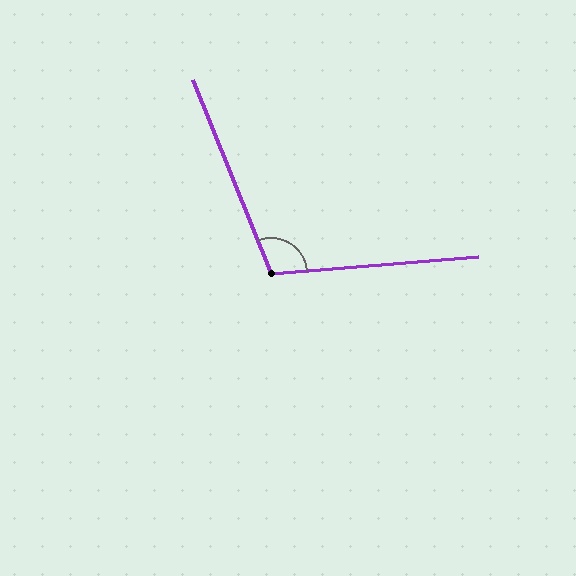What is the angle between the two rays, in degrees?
Approximately 107 degrees.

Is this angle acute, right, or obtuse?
It is obtuse.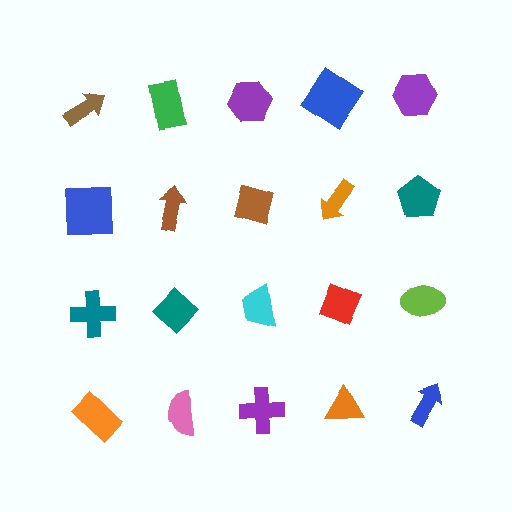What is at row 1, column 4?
A blue diamond.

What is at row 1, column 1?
A brown arrow.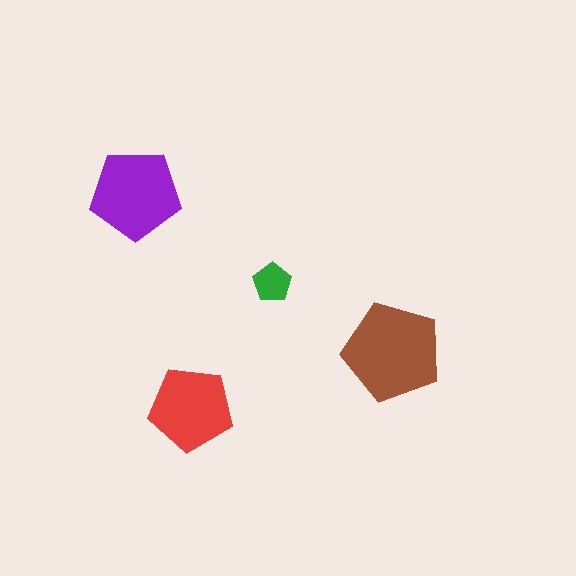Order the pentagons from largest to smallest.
the brown one, the purple one, the red one, the green one.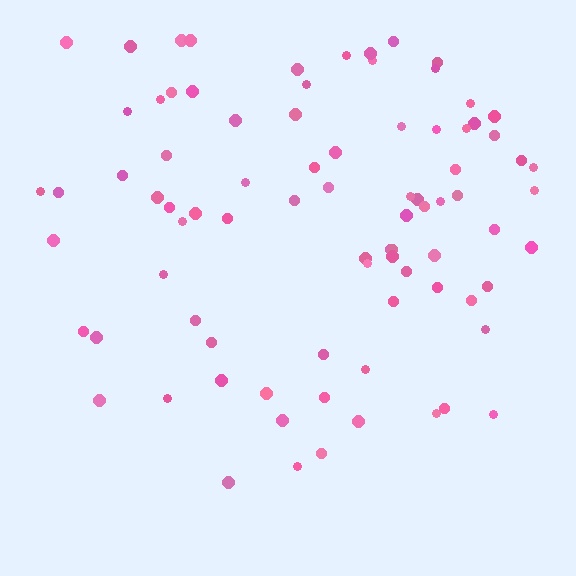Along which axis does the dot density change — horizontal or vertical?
Vertical.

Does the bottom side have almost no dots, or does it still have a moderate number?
Still a moderate number, just noticeably fewer than the top.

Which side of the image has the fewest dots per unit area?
The bottom.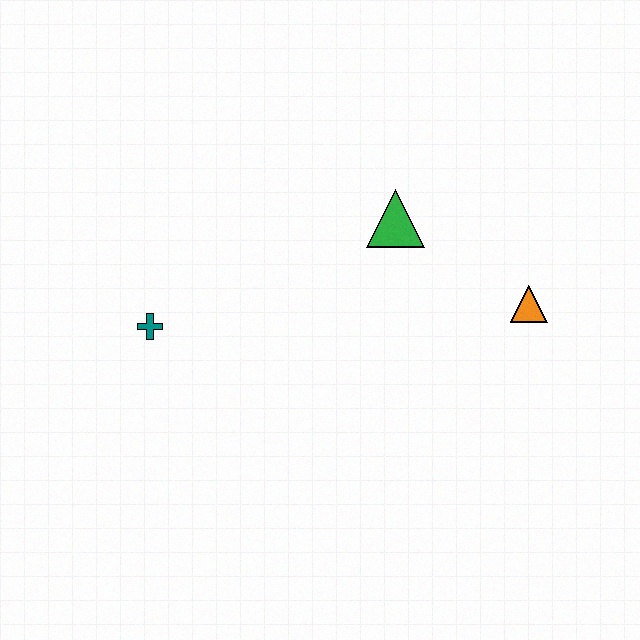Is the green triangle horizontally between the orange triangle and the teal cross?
Yes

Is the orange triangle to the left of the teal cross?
No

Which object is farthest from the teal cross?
The orange triangle is farthest from the teal cross.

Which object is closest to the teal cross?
The green triangle is closest to the teal cross.